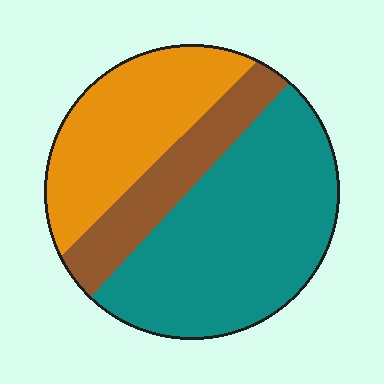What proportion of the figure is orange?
Orange takes up about one third (1/3) of the figure.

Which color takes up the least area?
Brown, at roughly 20%.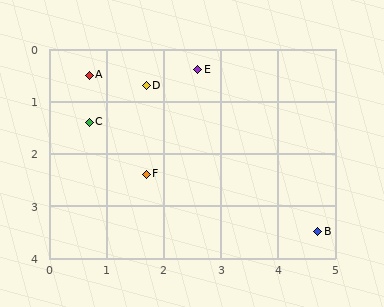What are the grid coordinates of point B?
Point B is at approximately (4.7, 3.5).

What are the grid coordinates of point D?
Point D is at approximately (1.7, 0.7).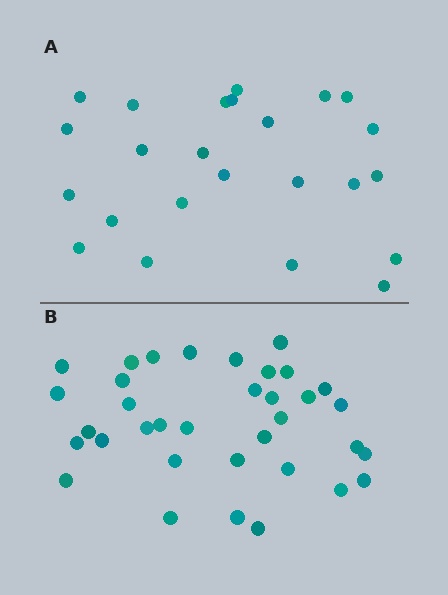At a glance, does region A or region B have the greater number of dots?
Region B (the bottom region) has more dots.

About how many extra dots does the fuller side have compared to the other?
Region B has roughly 12 or so more dots than region A.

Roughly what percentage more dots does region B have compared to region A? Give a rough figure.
About 45% more.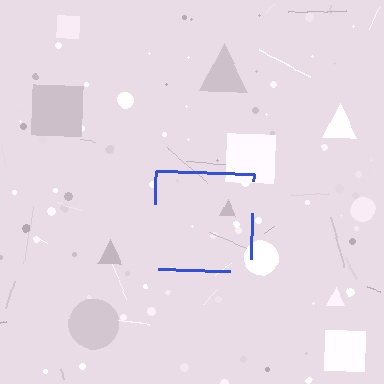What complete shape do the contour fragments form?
The contour fragments form a square.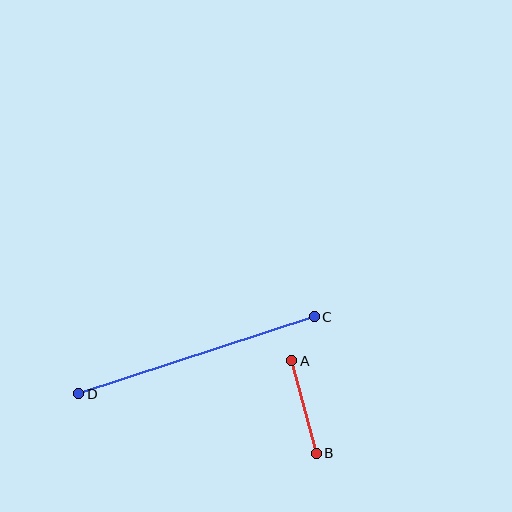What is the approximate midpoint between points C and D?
The midpoint is at approximately (197, 355) pixels.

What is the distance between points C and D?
The distance is approximately 248 pixels.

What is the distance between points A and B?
The distance is approximately 96 pixels.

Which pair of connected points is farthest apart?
Points C and D are farthest apart.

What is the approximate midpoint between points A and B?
The midpoint is at approximately (304, 407) pixels.